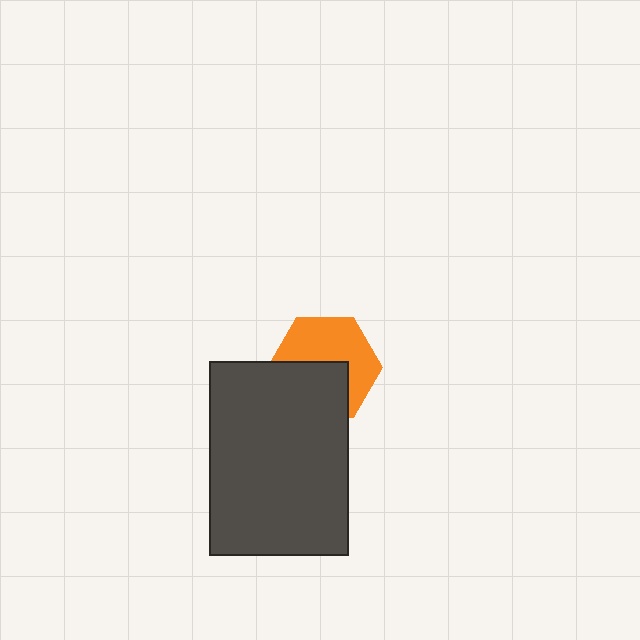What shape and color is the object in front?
The object in front is a dark gray rectangle.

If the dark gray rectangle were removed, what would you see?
You would see the complete orange hexagon.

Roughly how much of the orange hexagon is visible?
About half of it is visible (roughly 55%).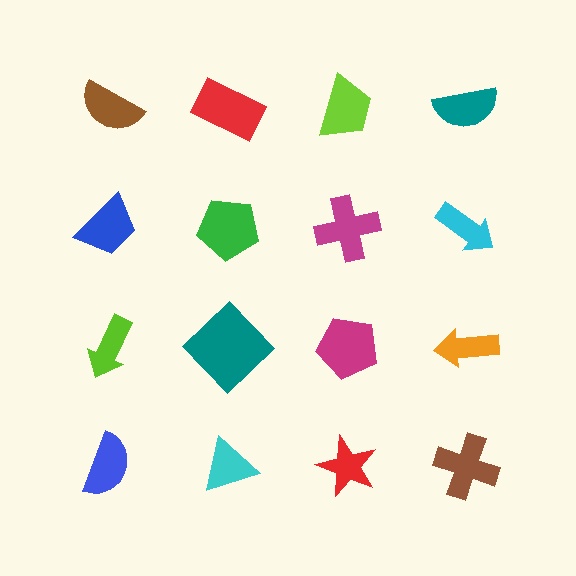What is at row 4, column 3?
A red star.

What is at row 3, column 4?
An orange arrow.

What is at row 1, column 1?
A brown semicircle.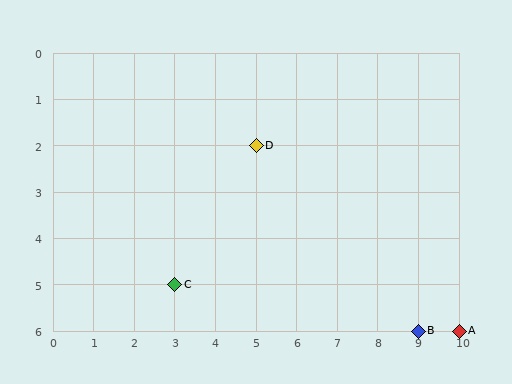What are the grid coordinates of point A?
Point A is at grid coordinates (10, 6).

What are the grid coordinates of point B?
Point B is at grid coordinates (9, 6).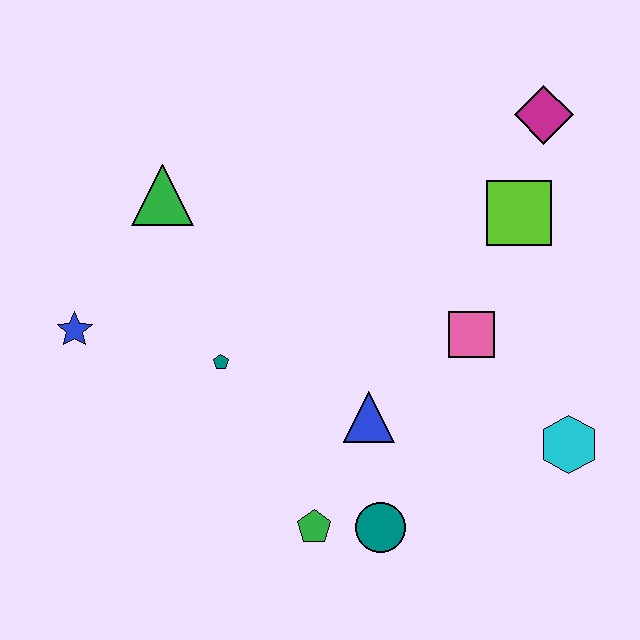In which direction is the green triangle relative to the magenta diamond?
The green triangle is to the left of the magenta diamond.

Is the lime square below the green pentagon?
No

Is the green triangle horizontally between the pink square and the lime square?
No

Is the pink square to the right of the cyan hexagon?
No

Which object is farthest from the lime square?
The blue star is farthest from the lime square.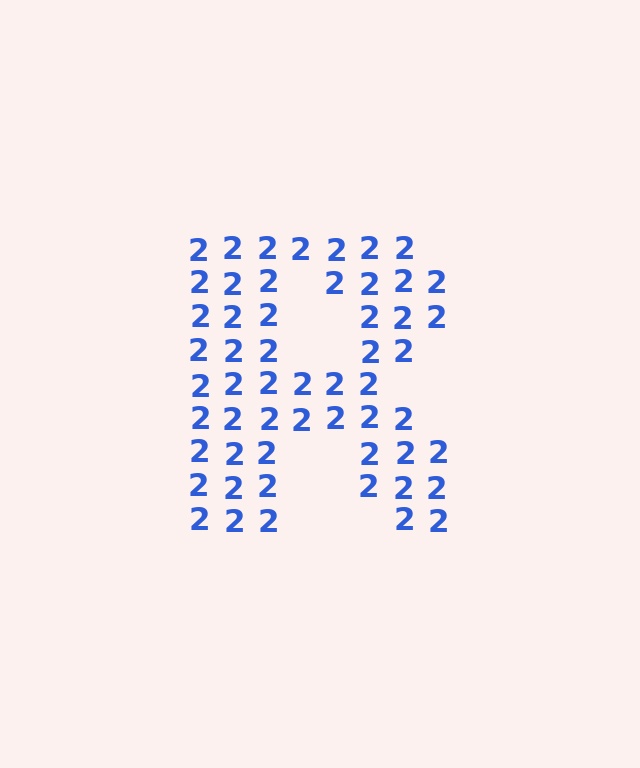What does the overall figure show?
The overall figure shows the letter R.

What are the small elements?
The small elements are digit 2's.